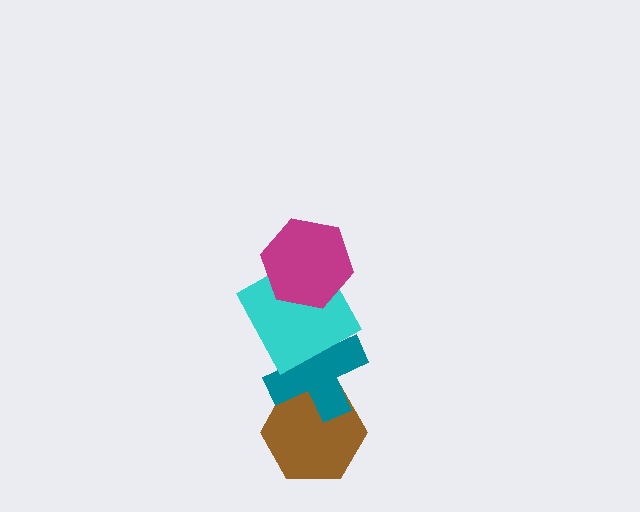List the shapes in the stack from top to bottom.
From top to bottom: the magenta hexagon, the cyan square, the teal cross, the brown hexagon.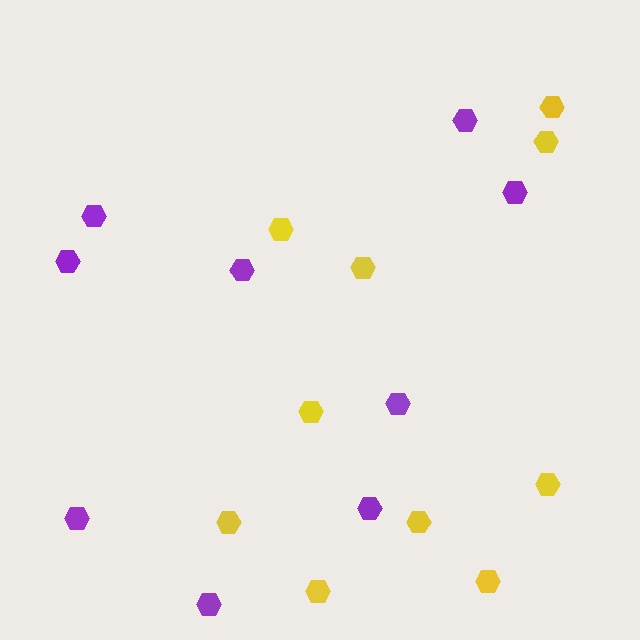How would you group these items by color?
There are 2 groups: one group of yellow hexagons (10) and one group of purple hexagons (9).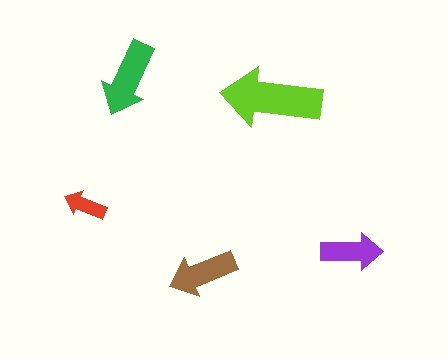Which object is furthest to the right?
The purple arrow is rightmost.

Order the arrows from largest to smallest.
the lime one, the green one, the brown one, the purple one, the red one.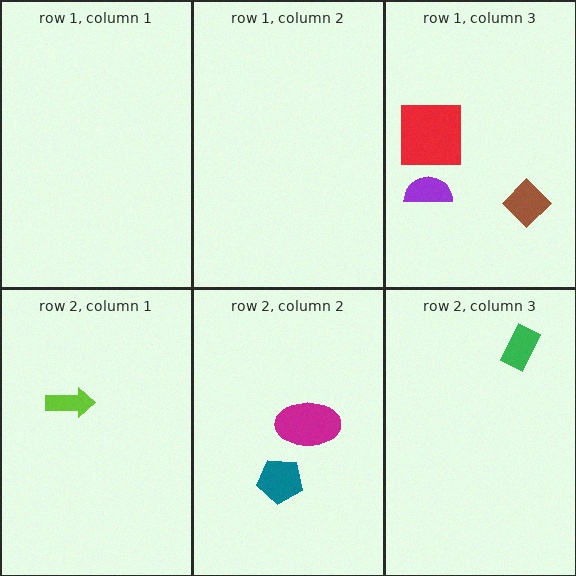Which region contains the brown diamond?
The row 1, column 3 region.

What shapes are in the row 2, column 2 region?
The magenta ellipse, the teal pentagon.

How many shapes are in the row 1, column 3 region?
3.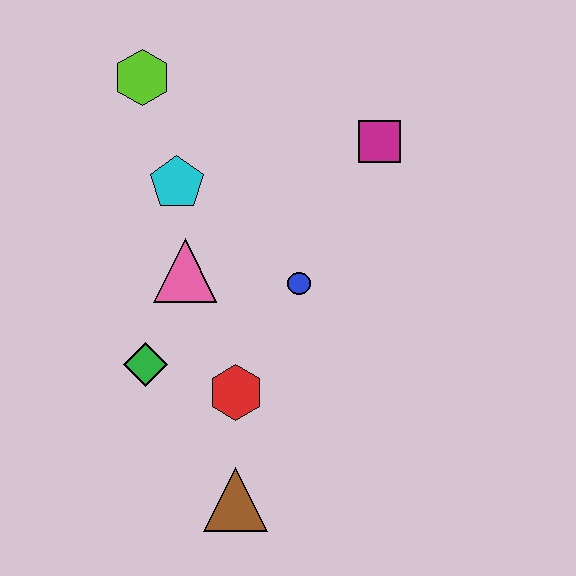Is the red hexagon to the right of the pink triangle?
Yes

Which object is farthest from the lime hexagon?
The brown triangle is farthest from the lime hexagon.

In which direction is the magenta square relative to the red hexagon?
The magenta square is above the red hexagon.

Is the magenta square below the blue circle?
No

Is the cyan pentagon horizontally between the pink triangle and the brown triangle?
No